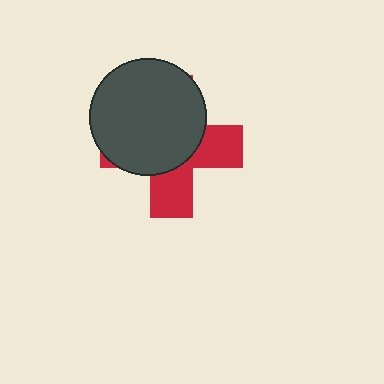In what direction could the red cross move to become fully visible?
The red cross could move toward the lower-right. That would shift it out from behind the dark gray circle entirely.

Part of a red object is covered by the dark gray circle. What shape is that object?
It is a cross.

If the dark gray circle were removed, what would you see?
You would see the complete red cross.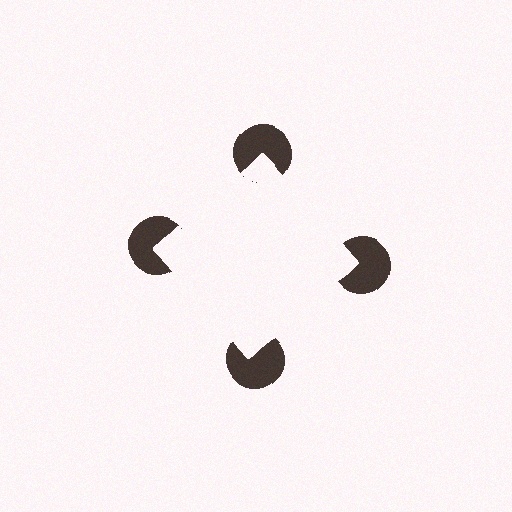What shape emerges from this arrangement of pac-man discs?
An illusory square — its edges are inferred from the aligned wedge cuts in the pac-man discs, not physically drawn.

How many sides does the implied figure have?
4 sides.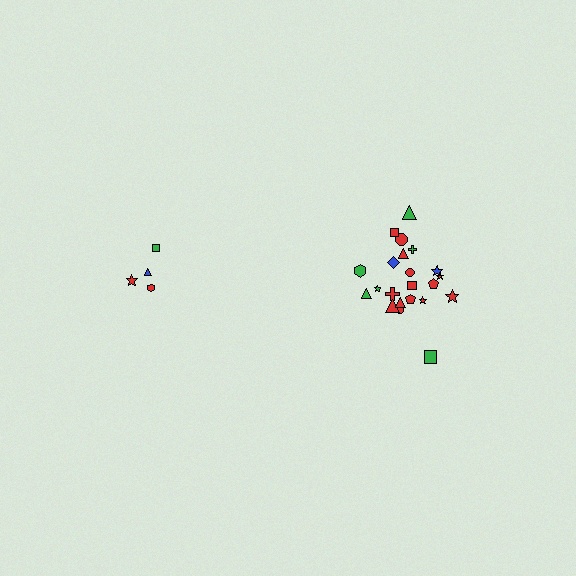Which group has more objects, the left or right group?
The right group.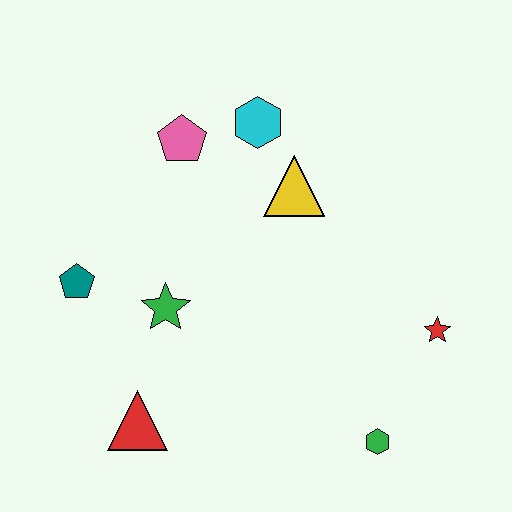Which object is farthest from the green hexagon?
The pink pentagon is farthest from the green hexagon.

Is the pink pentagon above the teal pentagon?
Yes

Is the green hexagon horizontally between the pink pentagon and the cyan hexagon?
No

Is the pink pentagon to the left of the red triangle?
No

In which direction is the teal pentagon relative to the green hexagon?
The teal pentagon is to the left of the green hexagon.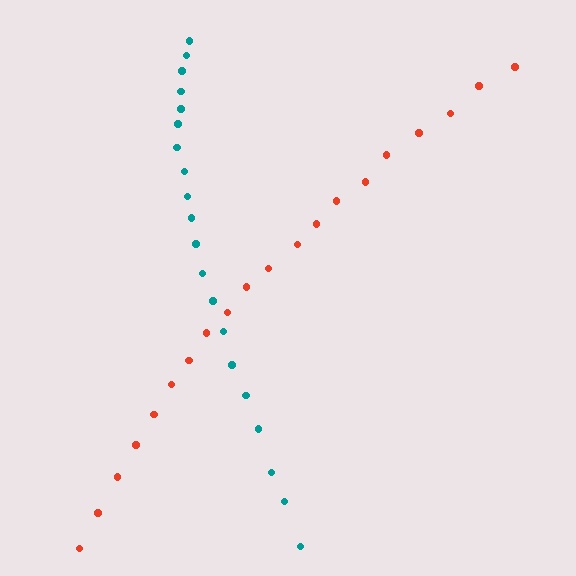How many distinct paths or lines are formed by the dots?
There are 2 distinct paths.